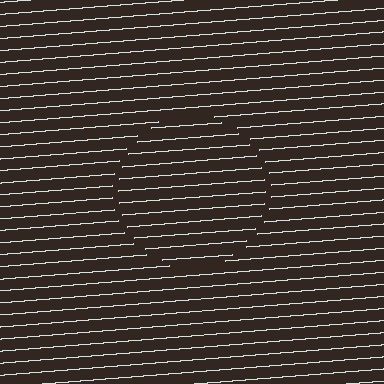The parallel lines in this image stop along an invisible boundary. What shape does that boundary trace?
An illusory circle. The interior of the shape contains the same grating, shifted by half a period — the contour is defined by the phase discontinuity where line-ends from the inner and outer gratings abut.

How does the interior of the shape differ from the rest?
The interior of the shape contains the same grating, shifted by half a period — the contour is defined by the phase discontinuity where line-ends from the inner and outer gratings abut.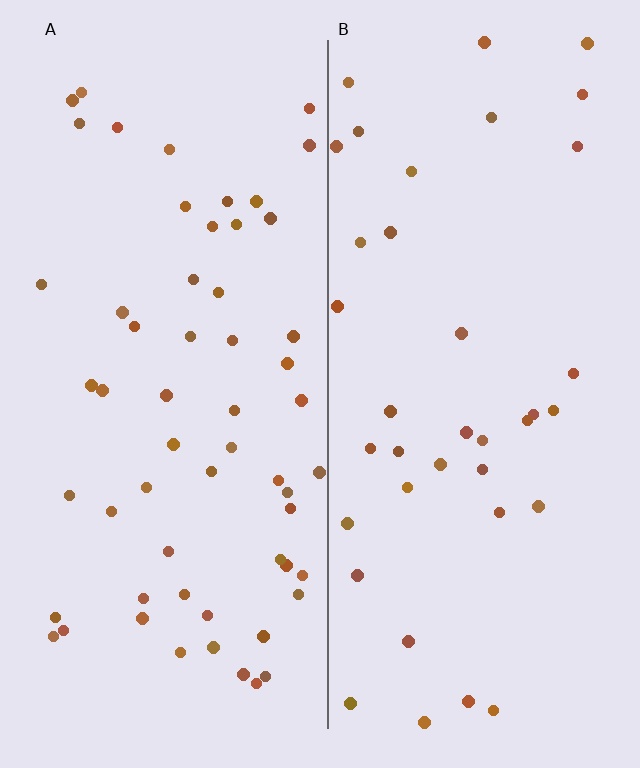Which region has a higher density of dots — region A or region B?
A (the left).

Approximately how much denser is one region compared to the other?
Approximately 1.5× — region A over region B.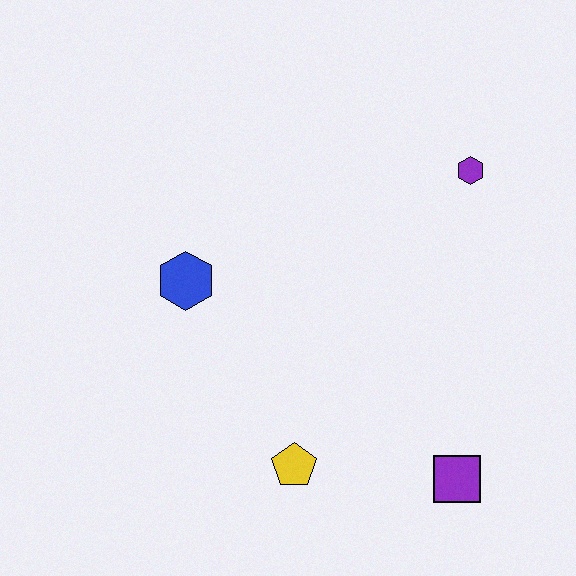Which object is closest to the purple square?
The yellow pentagon is closest to the purple square.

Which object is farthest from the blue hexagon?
The purple square is farthest from the blue hexagon.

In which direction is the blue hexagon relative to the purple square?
The blue hexagon is to the left of the purple square.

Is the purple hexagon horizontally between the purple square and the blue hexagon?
No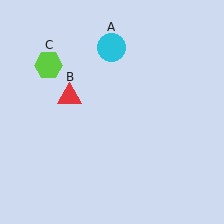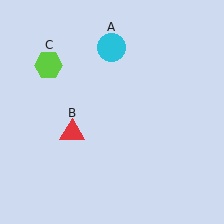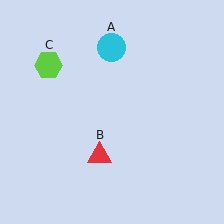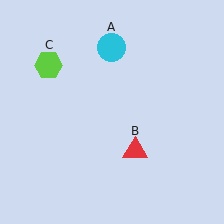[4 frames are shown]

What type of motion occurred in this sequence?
The red triangle (object B) rotated counterclockwise around the center of the scene.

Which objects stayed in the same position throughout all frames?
Cyan circle (object A) and lime hexagon (object C) remained stationary.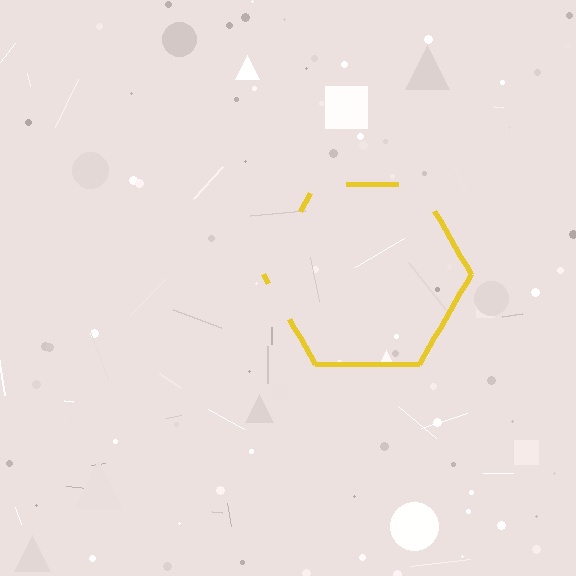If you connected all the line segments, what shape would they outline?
They would outline a hexagon.